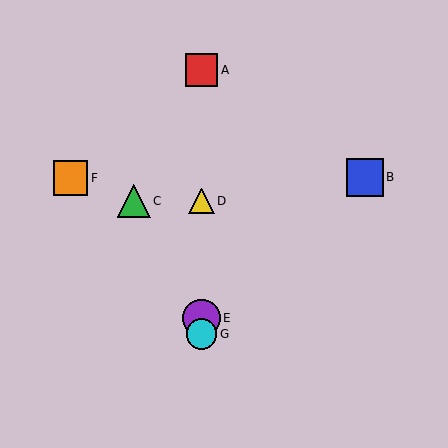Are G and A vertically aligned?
Yes, both are at x≈201.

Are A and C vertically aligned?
No, A is at x≈201 and C is at x≈134.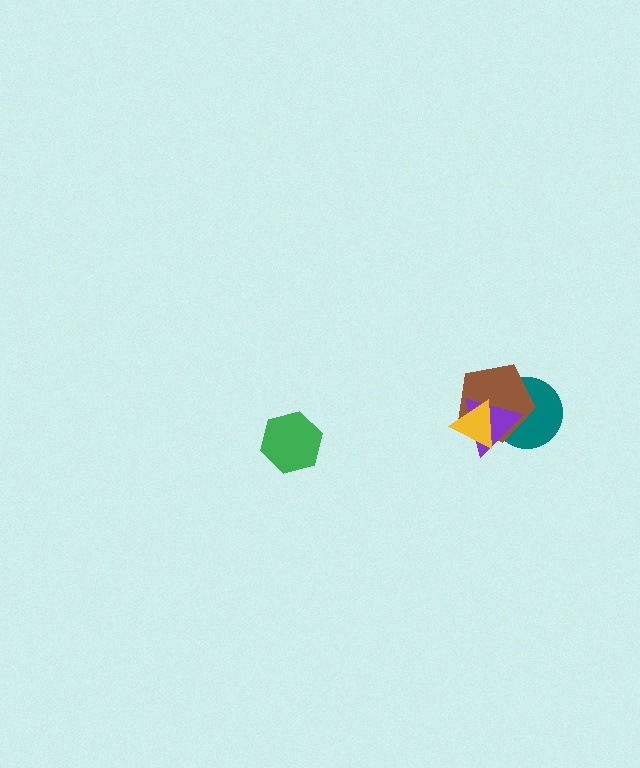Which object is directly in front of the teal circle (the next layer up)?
The brown pentagon is directly in front of the teal circle.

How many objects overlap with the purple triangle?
3 objects overlap with the purple triangle.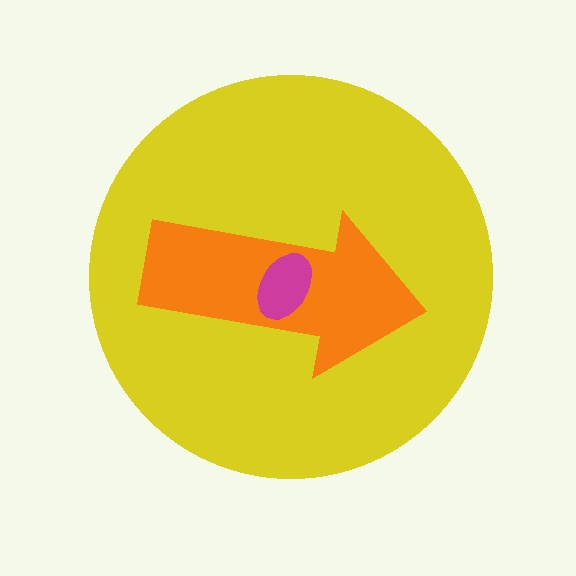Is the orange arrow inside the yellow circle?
Yes.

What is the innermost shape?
The magenta ellipse.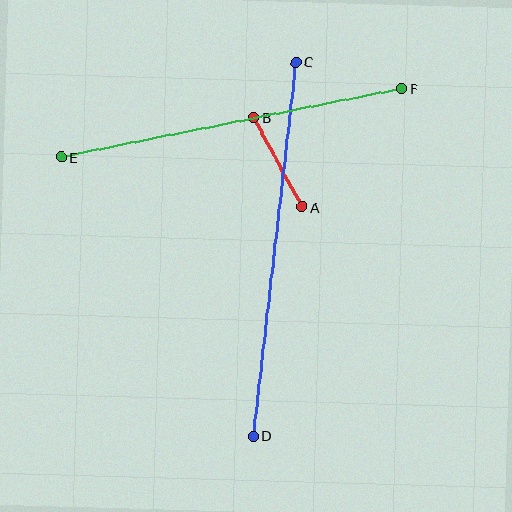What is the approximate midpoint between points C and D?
The midpoint is at approximately (274, 249) pixels.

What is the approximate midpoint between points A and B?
The midpoint is at approximately (278, 162) pixels.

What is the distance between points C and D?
The distance is approximately 377 pixels.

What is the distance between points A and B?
The distance is approximately 102 pixels.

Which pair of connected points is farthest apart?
Points C and D are farthest apart.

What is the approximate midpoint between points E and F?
The midpoint is at approximately (231, 123) pixels.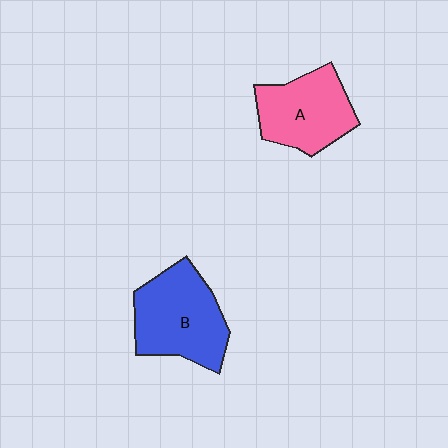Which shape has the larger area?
Shape B (blue).